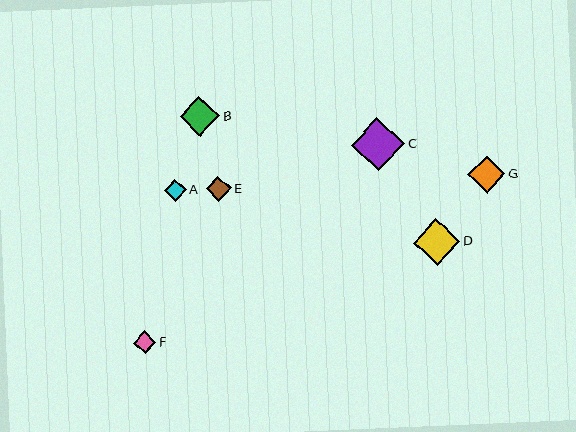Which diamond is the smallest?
Diamond A is the smallest with a size of approximately 22 pixels.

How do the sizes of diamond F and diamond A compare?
Diamond F and diamond A are approximately the same size.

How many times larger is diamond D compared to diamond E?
Diamond D is approximately 1.9 times the size of diamond E.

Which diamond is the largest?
Diamond C is the largest with a size of approximately 53 pixels.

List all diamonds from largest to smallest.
From largest to smallest: C, D, B, G, E, F, A.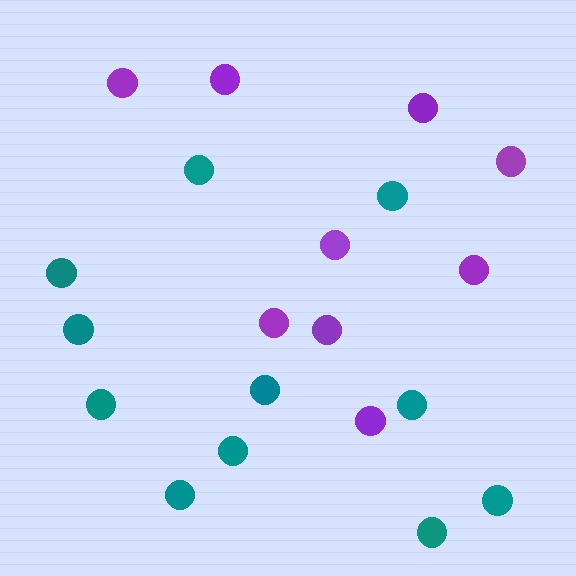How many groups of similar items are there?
There are 2 groups: one group of teal circles (11) and one group of purple circles (9).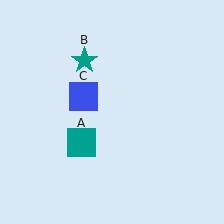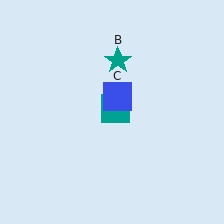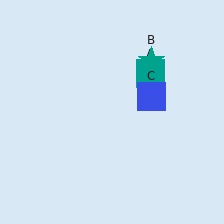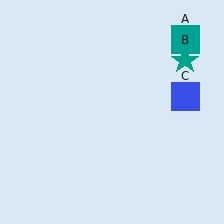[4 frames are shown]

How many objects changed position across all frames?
3 objects changed position: teal square (object A), teal star (object B), blue square (object C).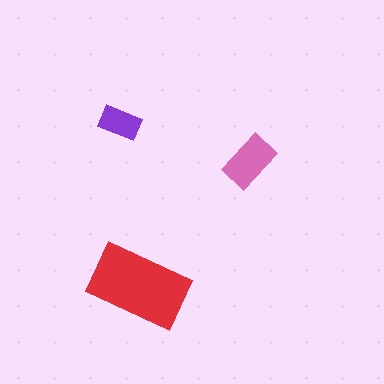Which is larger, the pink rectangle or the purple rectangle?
The pink one.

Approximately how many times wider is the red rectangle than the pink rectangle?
About 2 times wider.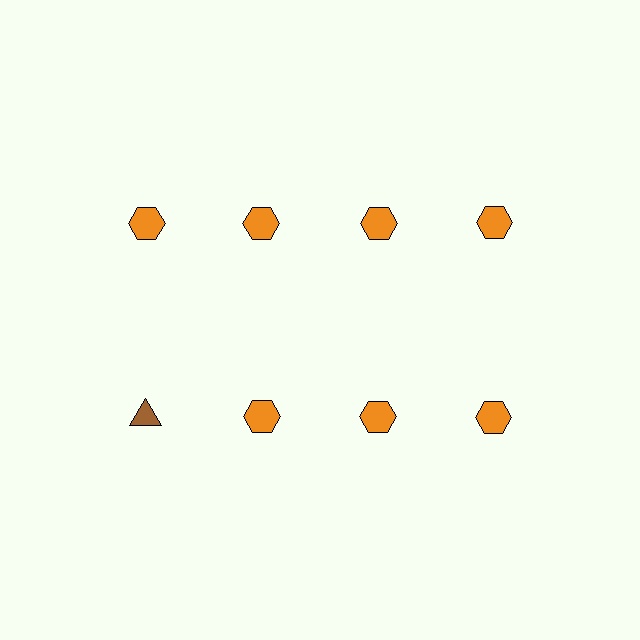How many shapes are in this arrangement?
There are 8 shapes arranged in a grid pattern.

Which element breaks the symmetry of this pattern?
The brown triangle in the second row, leftmost column breaks the symmetry. All other shapes are orange hexagons.